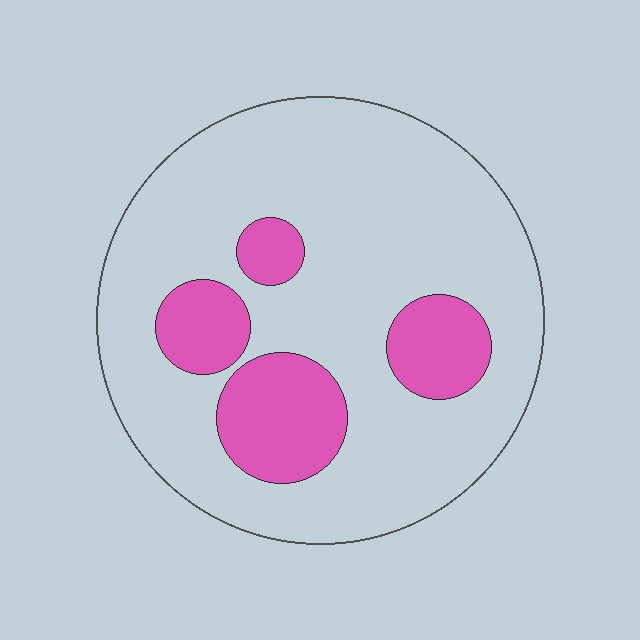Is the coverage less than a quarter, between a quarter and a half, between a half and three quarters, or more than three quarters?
Less than a quarter.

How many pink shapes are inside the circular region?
4.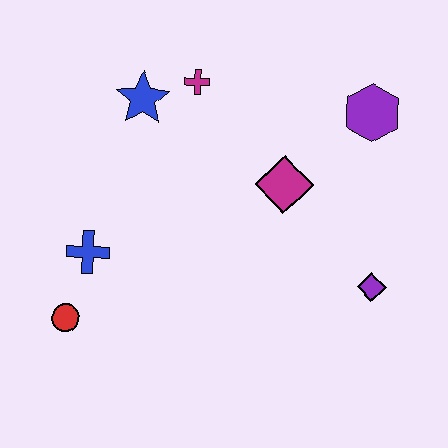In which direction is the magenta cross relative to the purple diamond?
The magenta cross is above the purple diamond.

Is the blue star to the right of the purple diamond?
No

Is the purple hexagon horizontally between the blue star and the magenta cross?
No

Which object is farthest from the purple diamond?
The red circle is farthest from the purple diamond.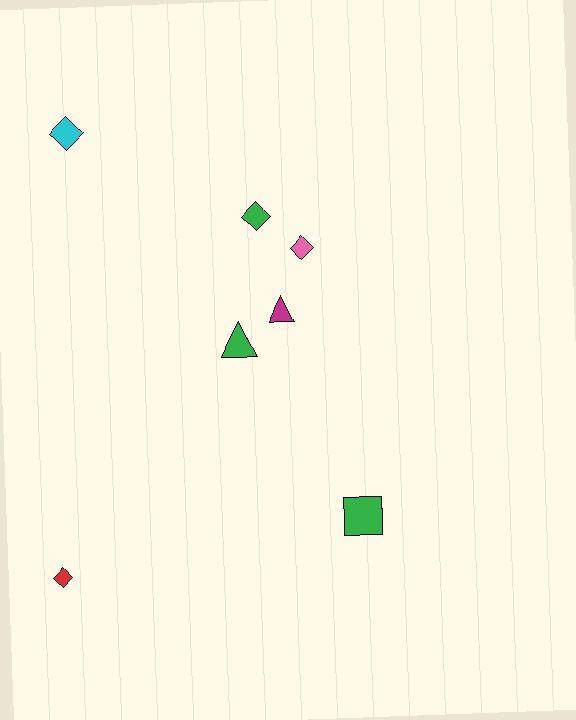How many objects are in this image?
There are 7 objects.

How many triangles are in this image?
There are 2 triangles.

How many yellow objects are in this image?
There are no yellow objects.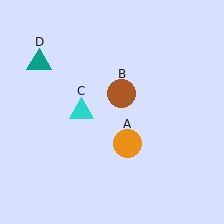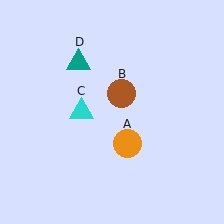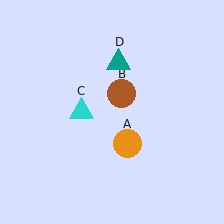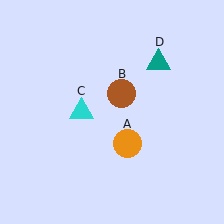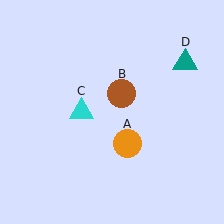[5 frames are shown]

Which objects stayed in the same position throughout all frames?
Orange circle (object A) and brown circle (object B) and cyan triangle (object C) remained stationary.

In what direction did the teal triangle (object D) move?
The teal triangle (object D) moved right.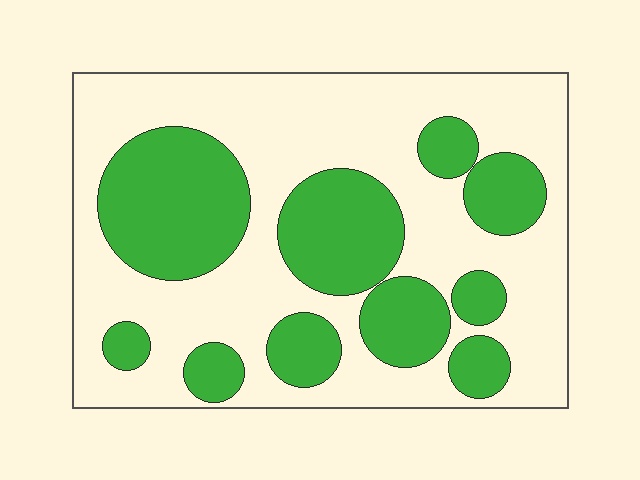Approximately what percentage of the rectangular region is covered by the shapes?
Approximately 35%.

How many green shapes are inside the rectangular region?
10.